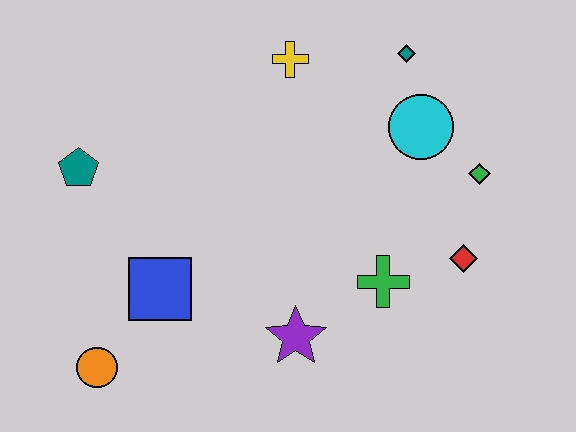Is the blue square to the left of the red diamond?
Yes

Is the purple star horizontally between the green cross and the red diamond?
No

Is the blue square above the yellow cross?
No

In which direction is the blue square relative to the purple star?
The blue square is to the left of the purple star.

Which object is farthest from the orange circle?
The teal diamond is farthest from the orange circle.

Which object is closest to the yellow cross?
The teal diamond is closest to the yellow cross.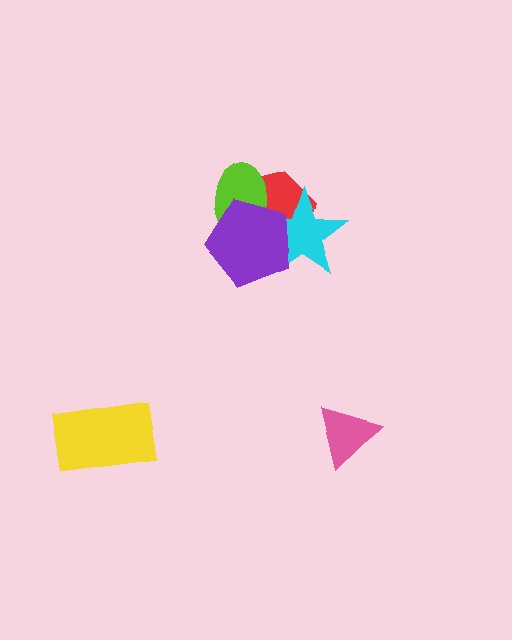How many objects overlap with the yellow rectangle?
0 objects overlap with the yellow rectangle.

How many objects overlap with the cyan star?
3 objects overlap with the cyan star.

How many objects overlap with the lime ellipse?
3 objects overlap with the lime ellipse.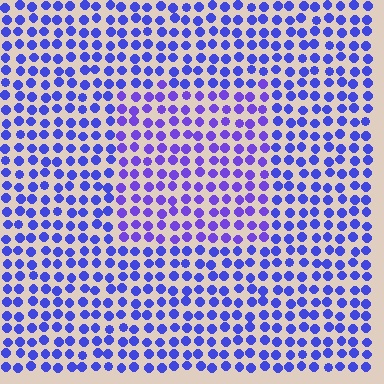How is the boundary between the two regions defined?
The boundary is defined purely by a slight shift in hue (about 22 degrees). Spacing, size, and orientation are identical on both sides.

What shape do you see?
I see a rectangle.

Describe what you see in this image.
The image is filled with small blue elements in a uniform arrangement. A rectangle-shaped region is visible where the elements are tinted to a slightly different hue, forming a subtle color boundary.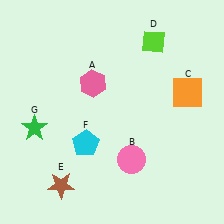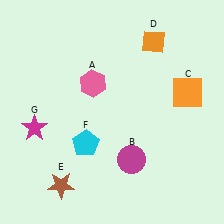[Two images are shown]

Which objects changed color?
B changed from pink to magenta. D changed from lime to orange. G changed from green to magenta.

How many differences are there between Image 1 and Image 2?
There are 3 differences between the two images.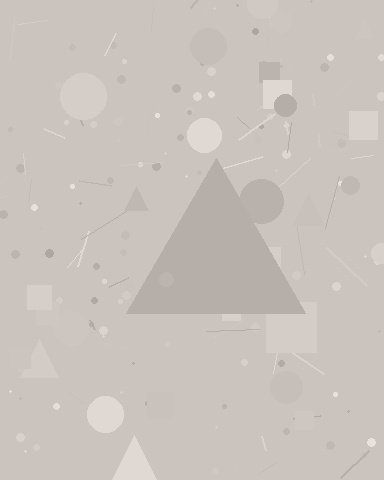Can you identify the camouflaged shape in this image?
The camouflaged shape is a triangle.